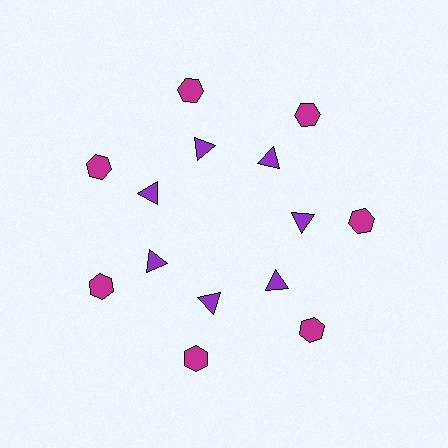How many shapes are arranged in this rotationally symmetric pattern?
There are 14 shapes, arranged in 7 groups of 2.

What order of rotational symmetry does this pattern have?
This pattern has 7-fold rotational symmetry.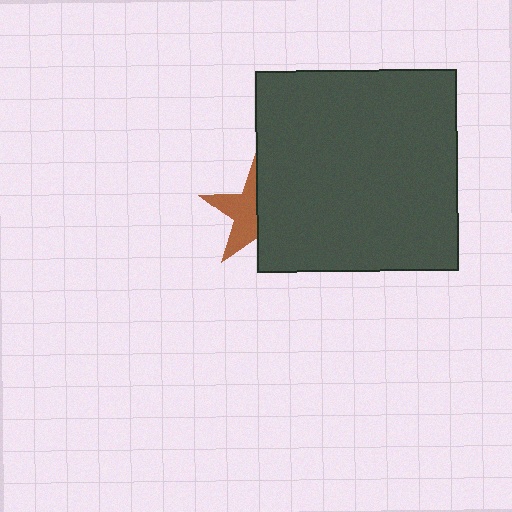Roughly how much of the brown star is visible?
About half of it is visible (roughly 49%).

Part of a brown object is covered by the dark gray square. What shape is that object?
It is a star.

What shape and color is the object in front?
The object in front is a dark gray square.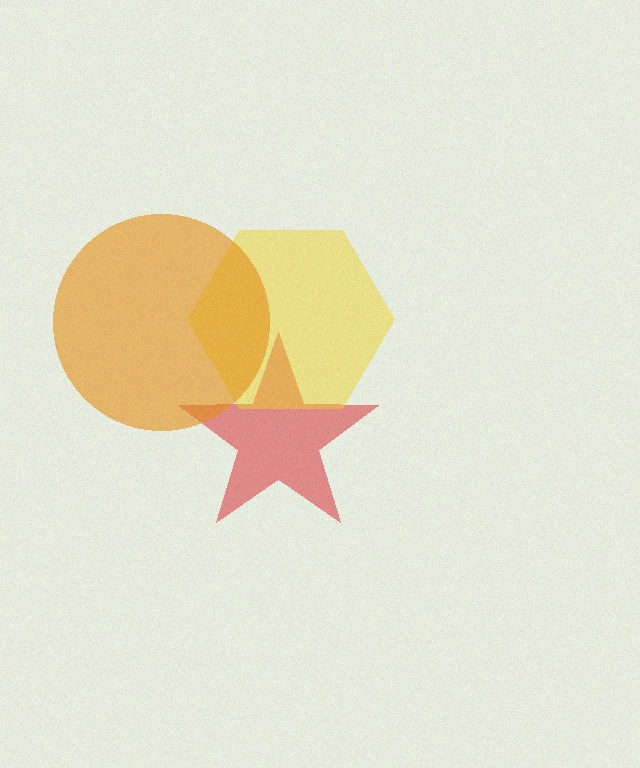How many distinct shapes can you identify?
There are 3 distinct shapes: a red star, a yellow hexagon, an orange circle.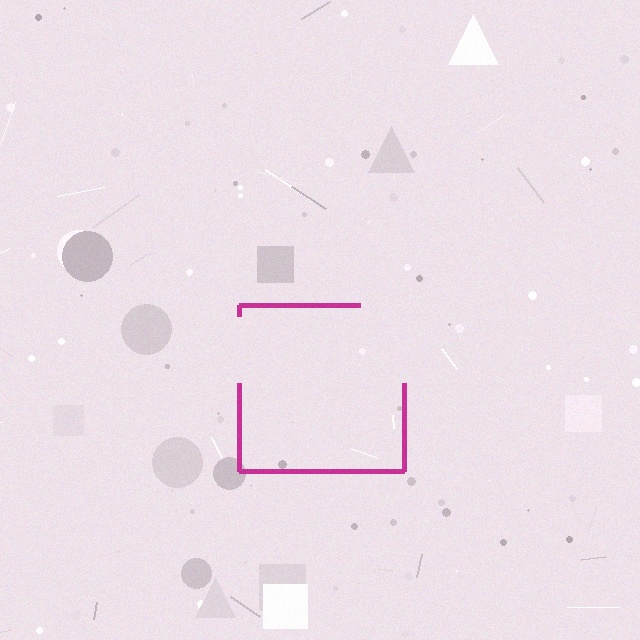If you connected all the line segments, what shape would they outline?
They would outline a square.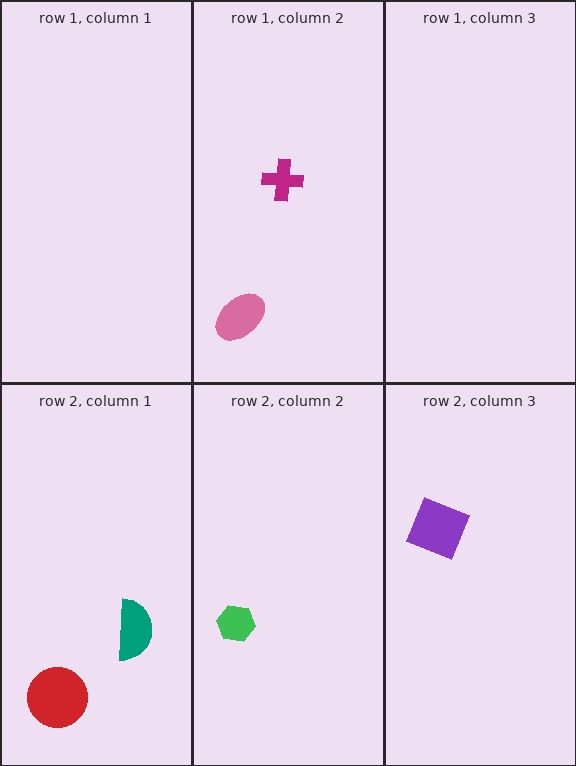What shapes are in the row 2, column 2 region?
The green hexagon.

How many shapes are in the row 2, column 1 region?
2.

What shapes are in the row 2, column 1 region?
The red circle, the teal semicircle.